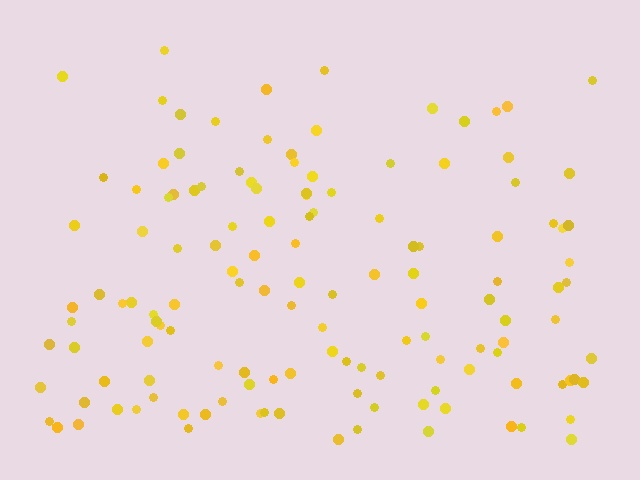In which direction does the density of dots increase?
From top to bottom, with the bottom side densest.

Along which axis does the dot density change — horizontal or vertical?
Vertical.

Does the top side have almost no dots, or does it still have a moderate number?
Still a moderate number, just noticeably fewer than the bottom.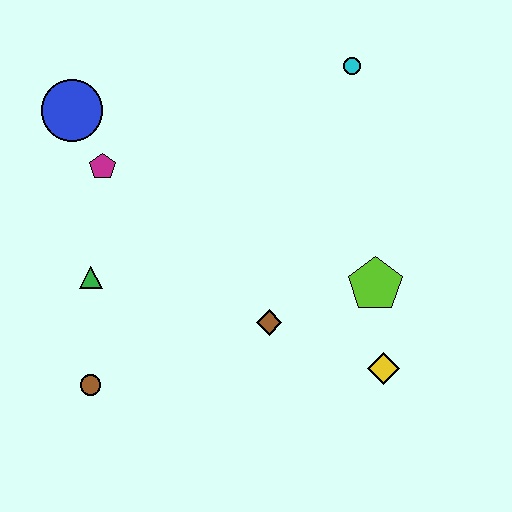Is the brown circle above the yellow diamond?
No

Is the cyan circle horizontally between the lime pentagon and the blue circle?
Yes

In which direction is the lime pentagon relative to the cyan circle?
The lime pentagon is below the cyan circle.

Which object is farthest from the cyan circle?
The brown circle is farthest from the cyan circle.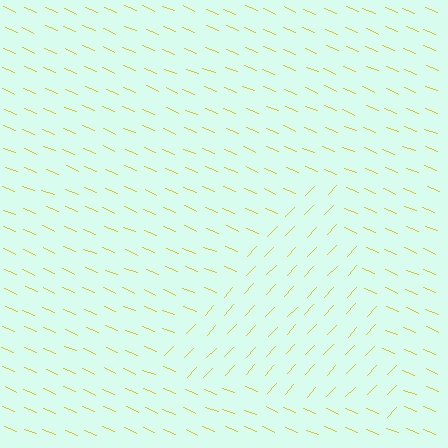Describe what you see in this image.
The image is filled with small yellow line segments. A triangle region in the image has lines oriented differently from the surrounding lines, creating a visible texture boundary.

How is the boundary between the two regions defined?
The boundary is defined purely by a change in line orientation (approximately 70 degrees difference). All lines are the same color and thickness.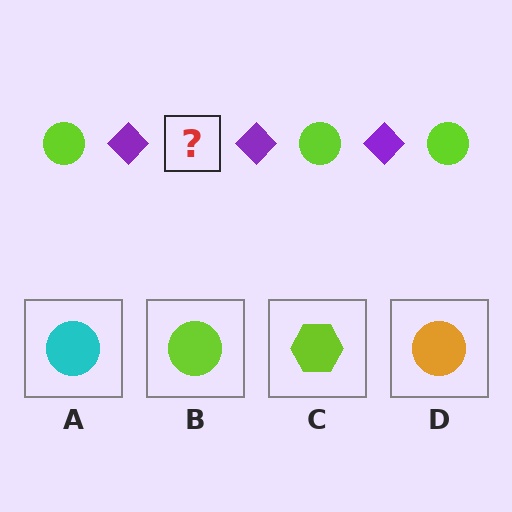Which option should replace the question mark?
Option B.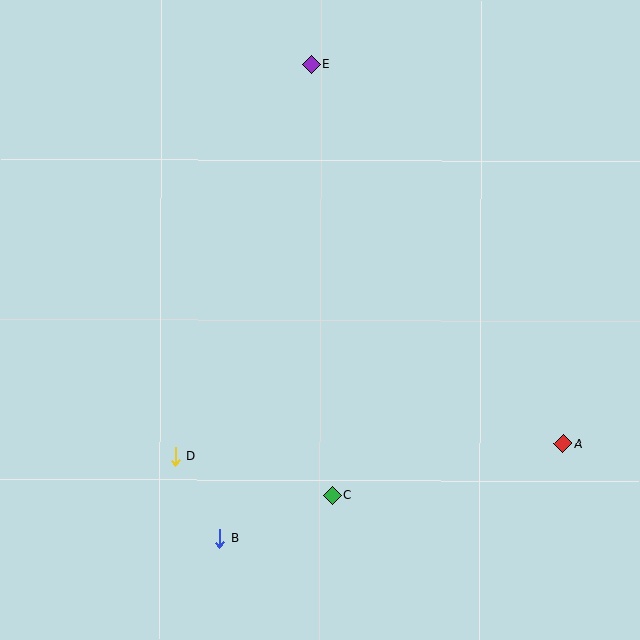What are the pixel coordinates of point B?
Point B is at (220, 538).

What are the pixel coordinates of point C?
Point C is at (333, 495).